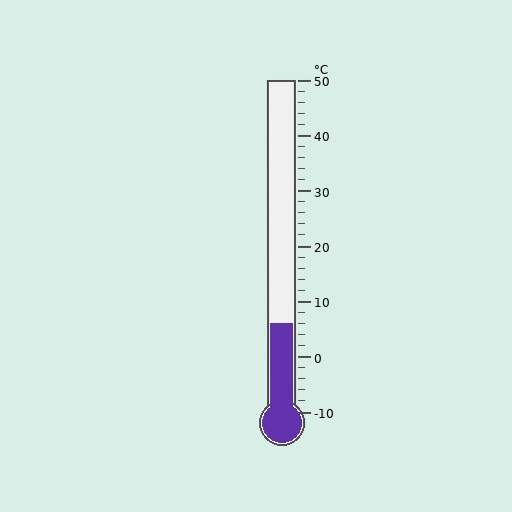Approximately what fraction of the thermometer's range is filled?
The thermometer is filled to approximately 25% of its range.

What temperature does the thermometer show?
The thermometer shows approximately 6°C.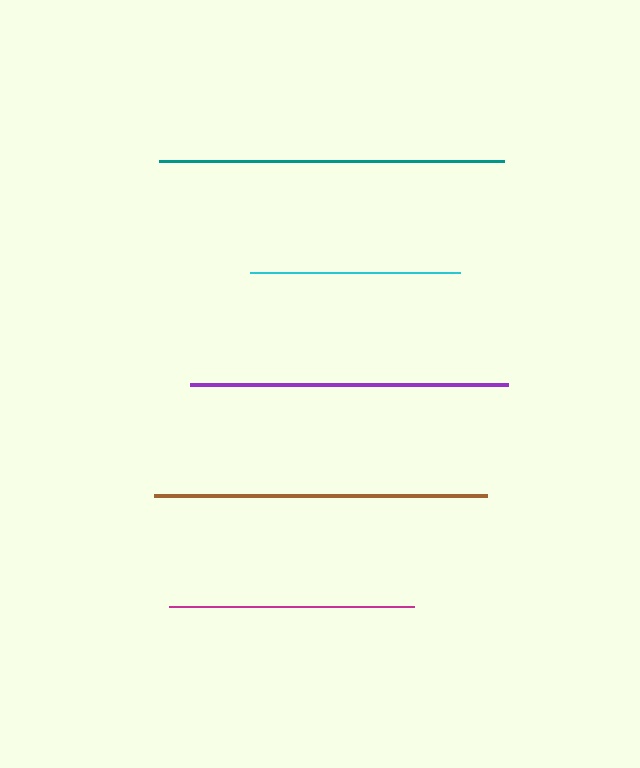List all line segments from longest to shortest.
From longest to shortest: teal, brown, purple, magenta, cyan.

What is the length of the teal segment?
The teal segment is approximately 345 pixels long.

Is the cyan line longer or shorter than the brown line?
The brown line is longer than the cyan line.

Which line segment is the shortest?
The cyan line is the shortest at approximately 209 pixels.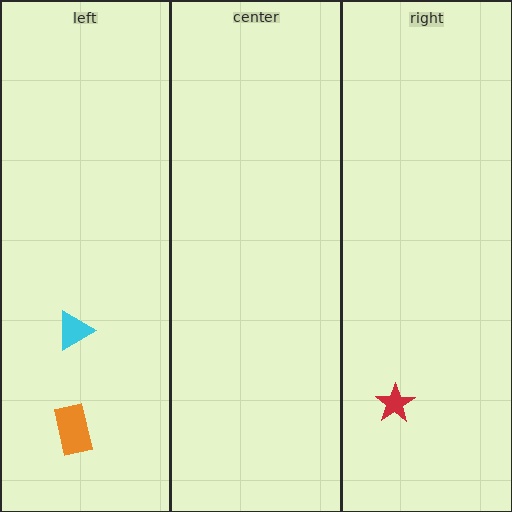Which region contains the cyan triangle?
The left region.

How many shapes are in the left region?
2.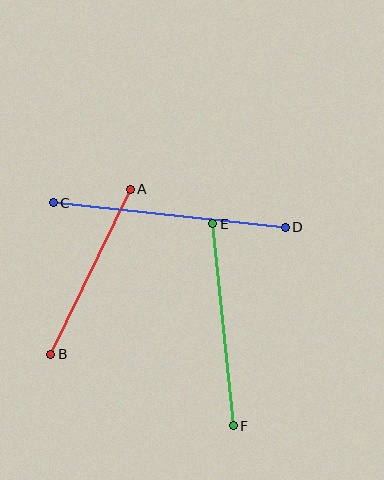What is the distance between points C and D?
The distance is approximately 233 pixels.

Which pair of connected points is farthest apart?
Points C and D are farthest apart.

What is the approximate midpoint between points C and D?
The midpoint is at approximately (169, 215) pixels.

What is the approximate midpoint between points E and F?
The midpoint is at approximately (223, 325) pixels.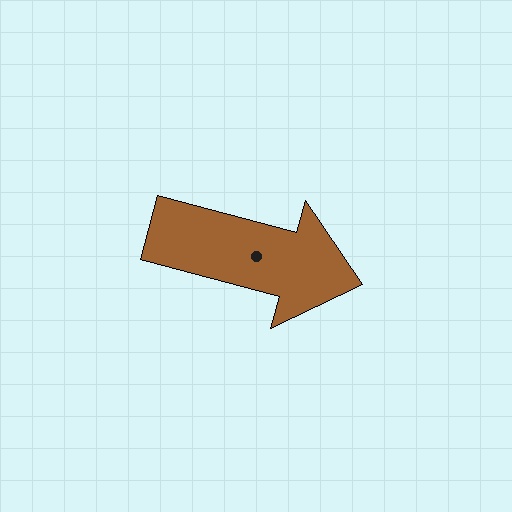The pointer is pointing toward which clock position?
Roughly 3 o'clock.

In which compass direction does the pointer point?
East.